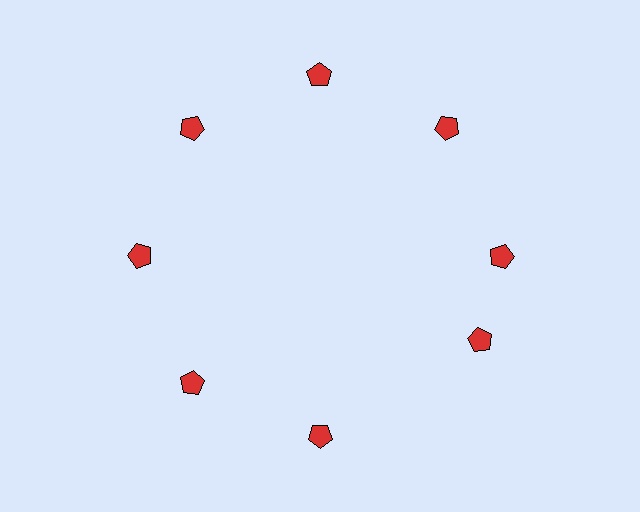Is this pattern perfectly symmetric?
No. The 8 red pentagons are arranged in a ring, but one element near the 4 o'clock position is rotated out of alignment along the ring, breaking the 8-fold rotational symmetry.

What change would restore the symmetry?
The symmetry would be restored by rotating it back into even spacing with its neighbors so that all 8 pentagons sit at equal angles and equal distance from the center.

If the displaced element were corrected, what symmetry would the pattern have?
It would have 8-fold rotational symmetry — the pattern would map onto itself every 45 degrees.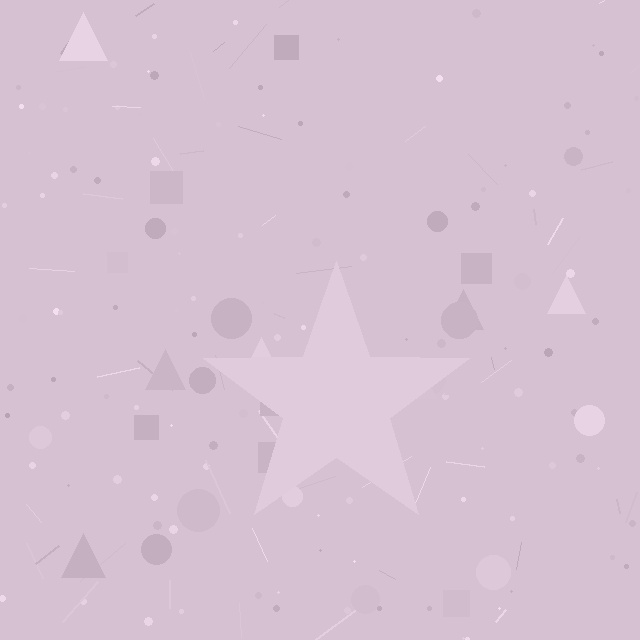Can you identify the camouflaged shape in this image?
The camouflaged shape is a star.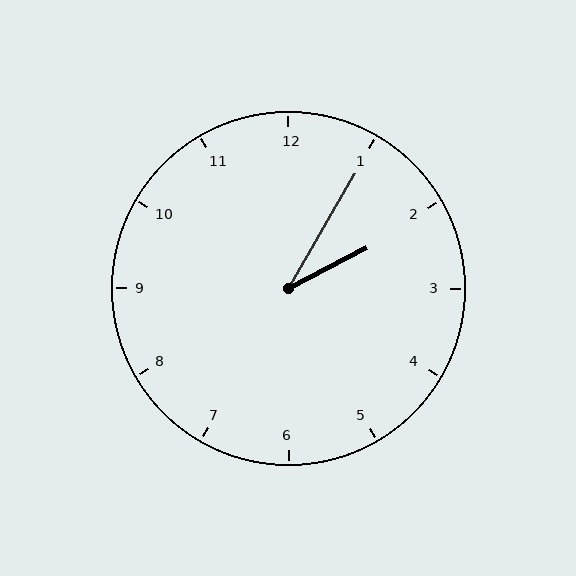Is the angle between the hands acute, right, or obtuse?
It is acute.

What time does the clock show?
2:05.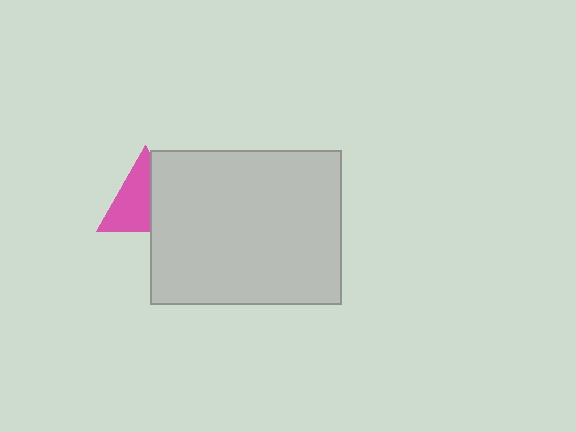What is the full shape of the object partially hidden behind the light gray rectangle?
The partially hidden object is a pink triangle.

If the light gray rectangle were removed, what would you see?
You would see the complete pink triangle.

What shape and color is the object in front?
The object in front is a light gray rectangle.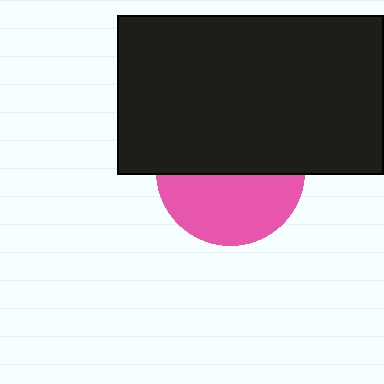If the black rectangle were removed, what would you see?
You would see the complete pink circle.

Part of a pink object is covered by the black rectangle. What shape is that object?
It is a circle.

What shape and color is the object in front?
The object in front is a black rectangle.